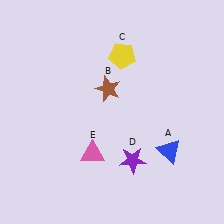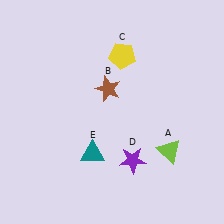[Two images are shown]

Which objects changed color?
A changed from blue to lime. E changed from pink to teal.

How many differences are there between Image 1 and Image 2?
There are 2 differences between the two images.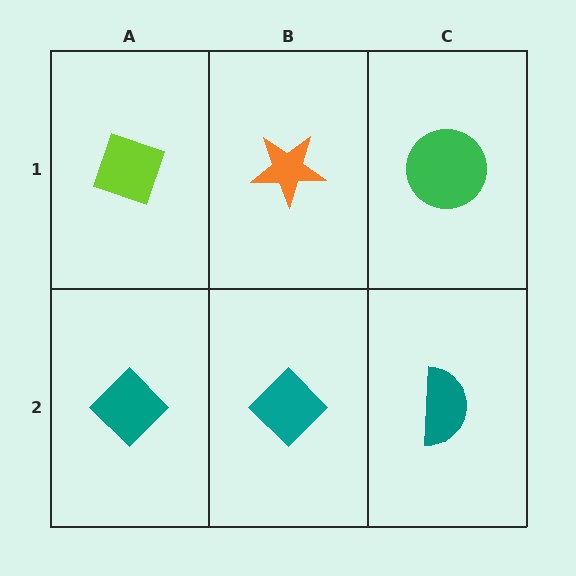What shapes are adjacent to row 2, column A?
A lime diamond (row 1, column A), a teal diamond (row 2, column B).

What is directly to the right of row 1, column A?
An orange star.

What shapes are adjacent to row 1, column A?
A teal diamond (row 2, column A), an orange star (row 1, column B).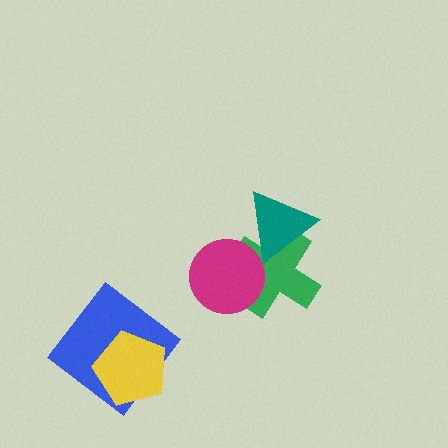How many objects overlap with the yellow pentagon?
1 object overlaps with the yellow pentagon.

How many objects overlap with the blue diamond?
1 object overlaps with the blue diamond.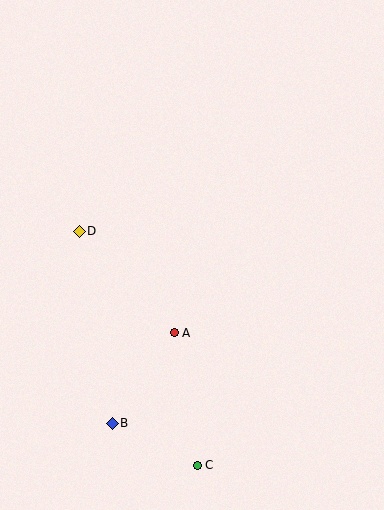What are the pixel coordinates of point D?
Point D is at (79, 231).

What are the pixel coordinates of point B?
Point B is at (112, 424).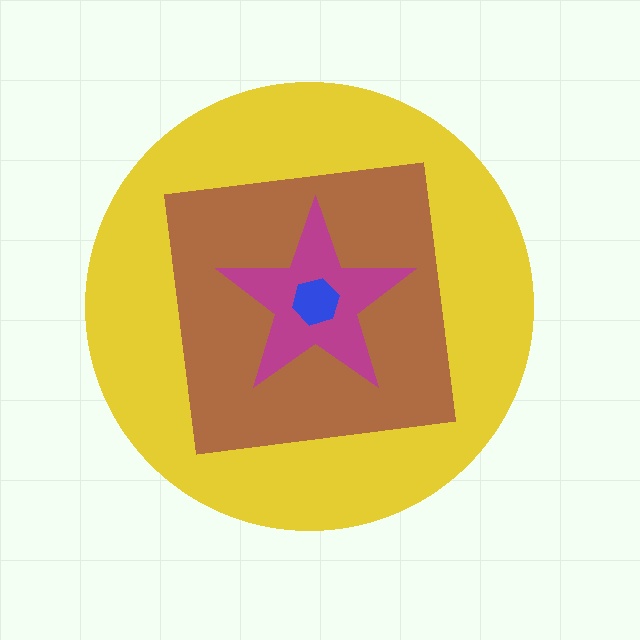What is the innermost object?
The blue hexagon.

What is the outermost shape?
The yellow circle.